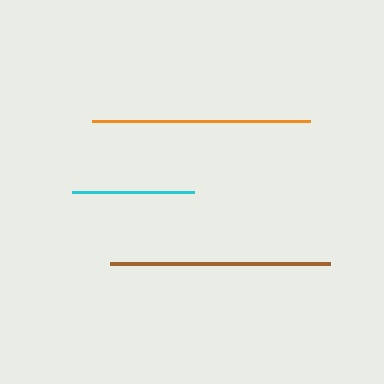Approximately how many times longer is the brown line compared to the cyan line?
The brown line is approximately 1.8 times the length of the cyan line.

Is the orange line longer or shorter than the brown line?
The brown line is longer than the orange line.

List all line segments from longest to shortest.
From longest to shortest: brown, orange, cyan.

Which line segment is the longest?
The brown line is the longest at approximately 220 pixels.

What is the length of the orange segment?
The orange segment is approximately 218 pixels long.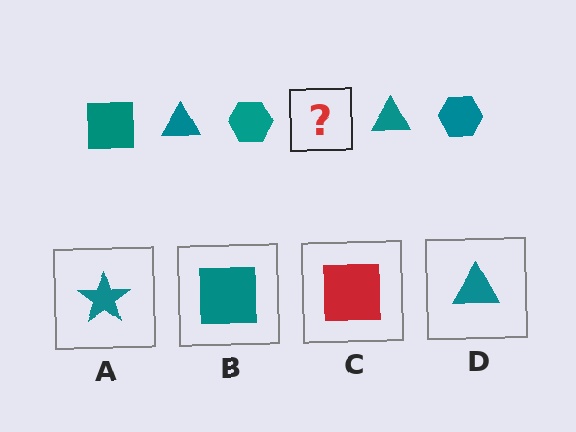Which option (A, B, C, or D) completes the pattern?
B.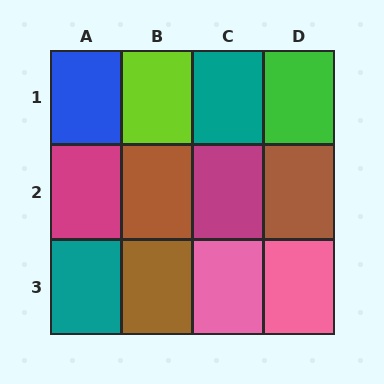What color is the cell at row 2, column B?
Brown.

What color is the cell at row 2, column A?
Magenta.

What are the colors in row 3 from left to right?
Teal, brown, pink, pink.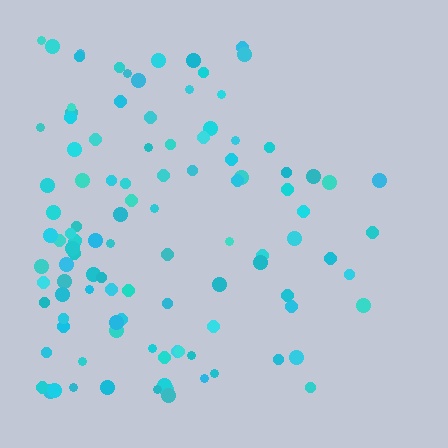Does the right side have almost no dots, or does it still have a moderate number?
Still a moderate number, just noticeably fewer than the left.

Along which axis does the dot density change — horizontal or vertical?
Horizontal.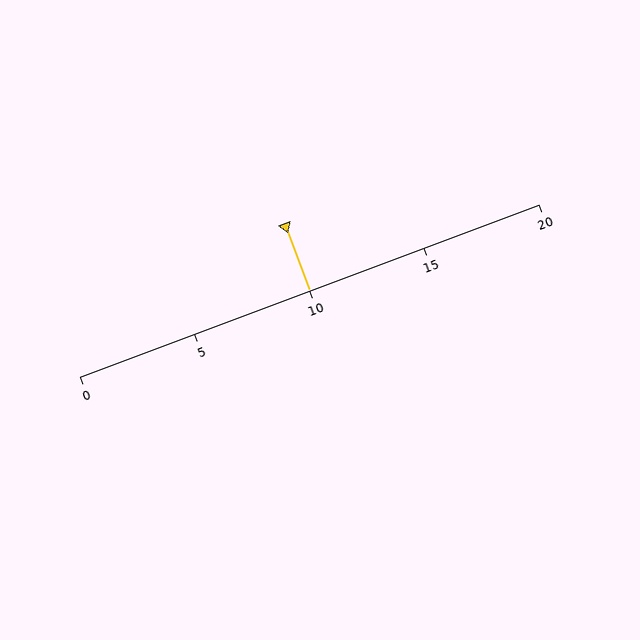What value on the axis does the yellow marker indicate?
The marker indicates approximately 10.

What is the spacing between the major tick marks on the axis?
The major ticks are spaced 5 apart.